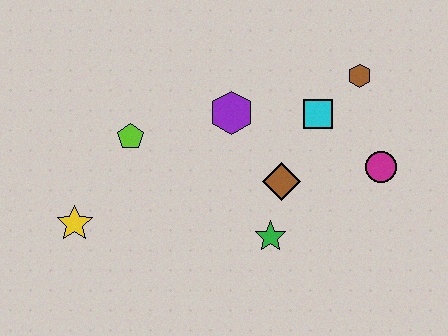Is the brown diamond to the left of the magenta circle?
Yes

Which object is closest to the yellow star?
The lime pentagon is closest to the yellow star.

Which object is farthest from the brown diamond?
The yellow star is farthest from the brown diamond.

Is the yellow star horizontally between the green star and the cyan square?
No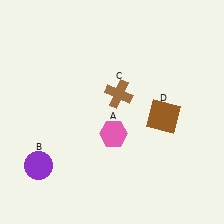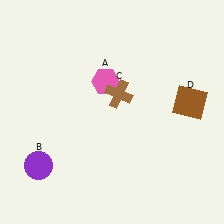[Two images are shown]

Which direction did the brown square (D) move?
The brown square (D) moved right.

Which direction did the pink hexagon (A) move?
The pink hexagon (A) moved up.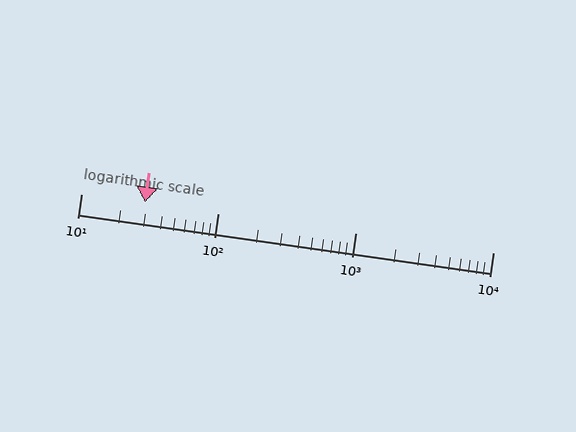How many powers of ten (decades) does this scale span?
The scale spans 3 decades, from 10 to 10000.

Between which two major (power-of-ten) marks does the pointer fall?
The pointer is between 10 and 100.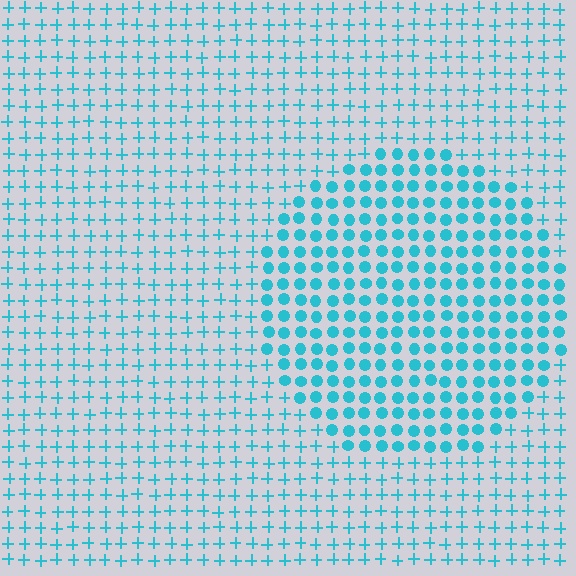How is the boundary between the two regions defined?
The boundary is defined by a change in element shape: circles inside vs. plus signs outside. All elements share the same color and spacing.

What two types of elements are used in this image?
The image uses circles inside the circle region and plus signs outside it.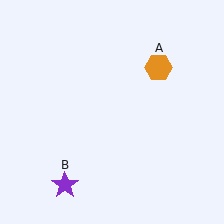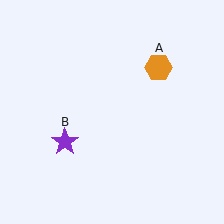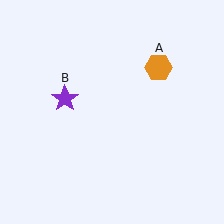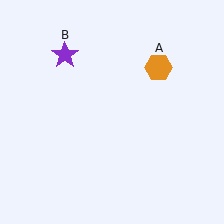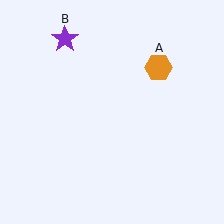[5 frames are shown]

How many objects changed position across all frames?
1 object changed position: purple star (object B).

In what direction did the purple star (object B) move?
The purple star (object B) moved up.